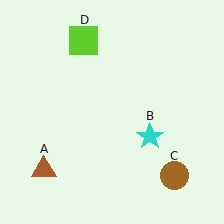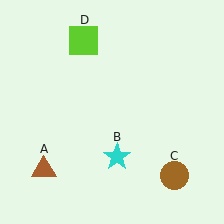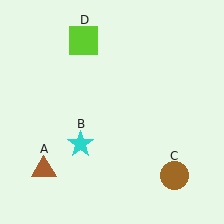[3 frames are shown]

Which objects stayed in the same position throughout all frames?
Brown triangle (object A) and brown circle (object C) and lime square (object D) remained stationary.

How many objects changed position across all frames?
1 object changed position: cyan star (object B).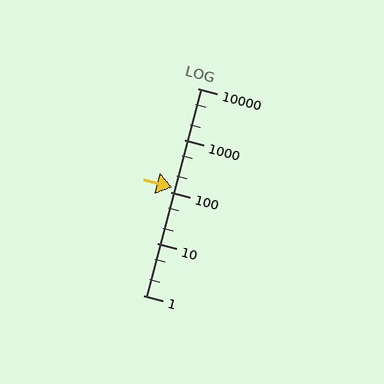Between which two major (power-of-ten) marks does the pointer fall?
The pointer is between 100 and 1000.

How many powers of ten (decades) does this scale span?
The scale spans 4 decades, from 1 to 10000.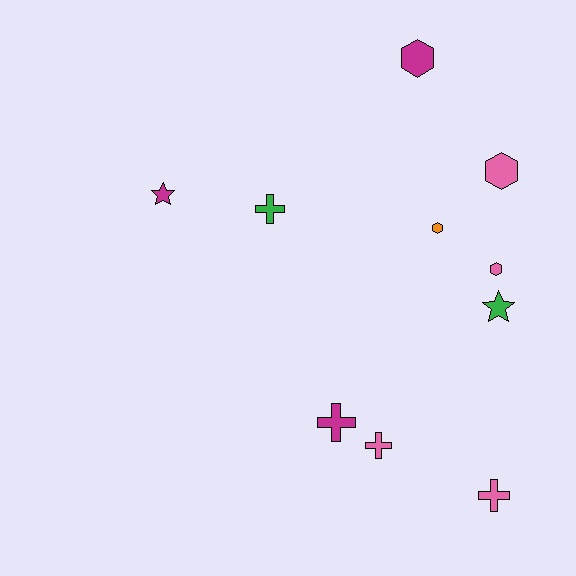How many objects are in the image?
There are 10 objects.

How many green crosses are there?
There is 1 green cross.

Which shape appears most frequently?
Cross, with 4 objects.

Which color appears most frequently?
Pink, with 4 objects.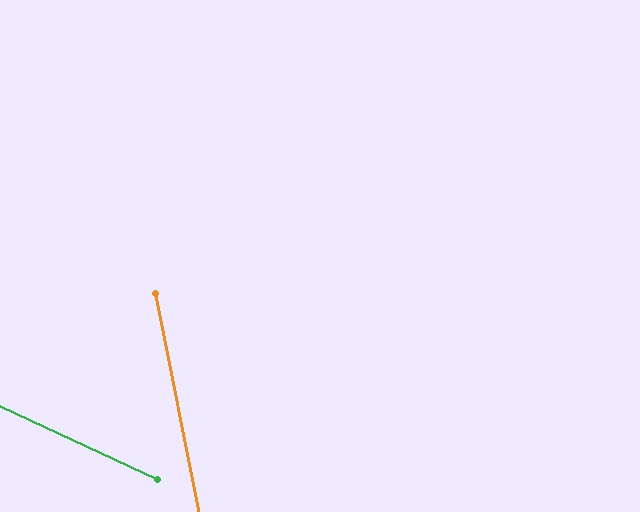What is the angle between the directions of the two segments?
Approximately 54 degrees.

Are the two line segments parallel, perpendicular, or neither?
Neither parallel nor perpendicular — they differ by about 54°.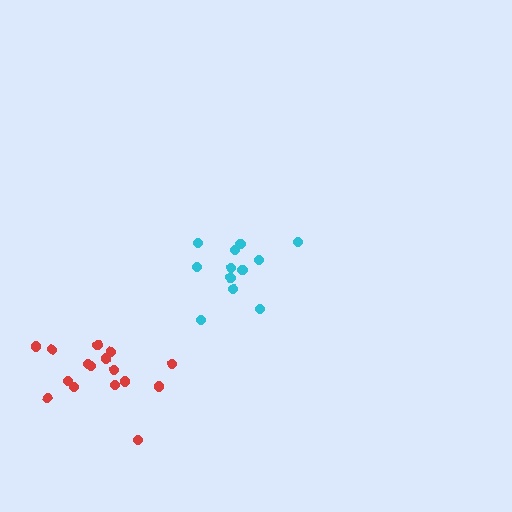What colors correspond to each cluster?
The clusters are colored: cyan, red.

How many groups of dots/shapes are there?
There are 2 groups.